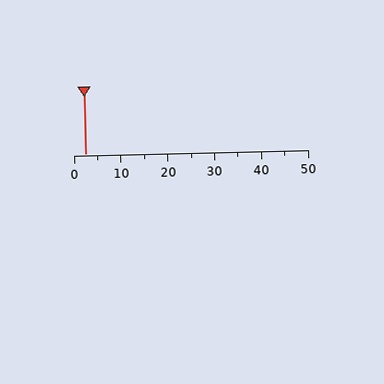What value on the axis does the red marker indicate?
The marker indicates approximately 2.5.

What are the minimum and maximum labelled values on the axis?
The axis runs from 0 to 50.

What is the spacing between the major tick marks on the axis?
The major ticks are spaced 10 apart.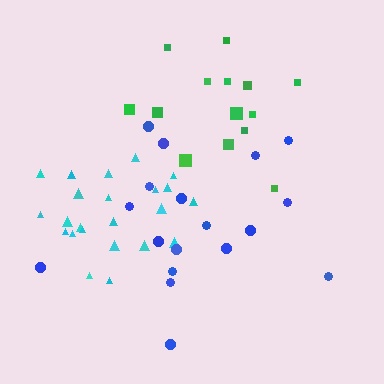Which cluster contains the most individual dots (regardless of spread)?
Cyan (23).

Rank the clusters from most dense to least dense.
cyan, green, blue.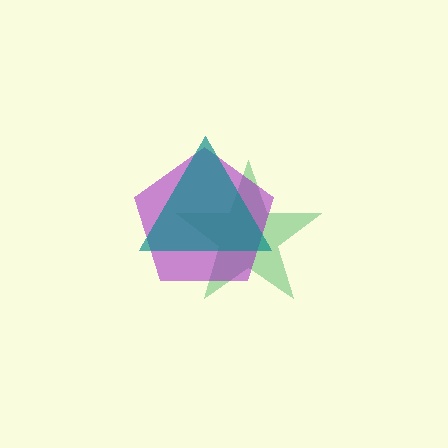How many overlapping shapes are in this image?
There are 3 overlapping shapes in the image.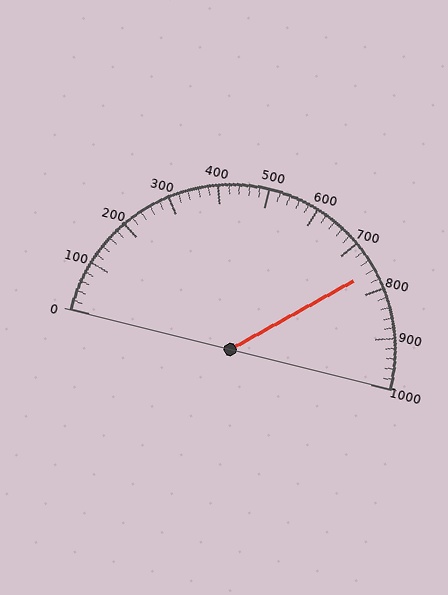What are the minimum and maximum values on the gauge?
The gauge ranges from 0 to 1000.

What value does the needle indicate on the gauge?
The needle indicates approximately 760.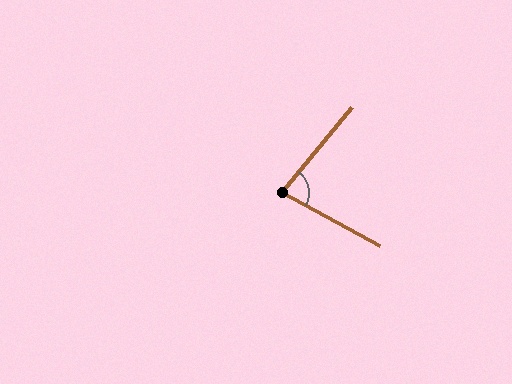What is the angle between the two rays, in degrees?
Approximately 79 degrees.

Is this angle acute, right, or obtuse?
It is acute.